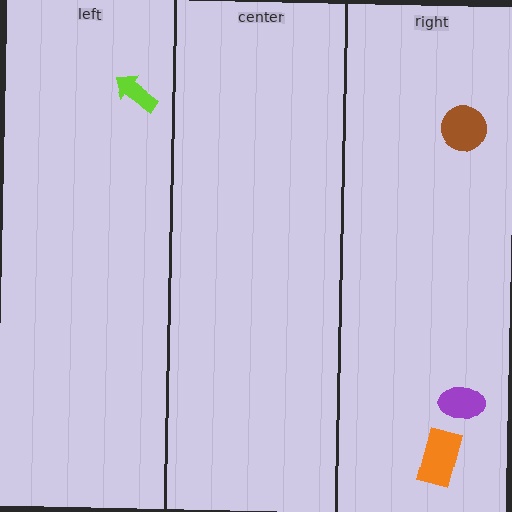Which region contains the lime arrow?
The left region.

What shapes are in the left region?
The lime arrow.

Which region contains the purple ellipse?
The right region.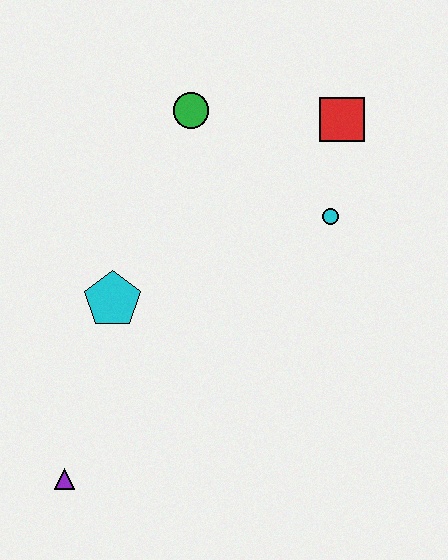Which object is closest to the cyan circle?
The red square is closest to the cyan circle.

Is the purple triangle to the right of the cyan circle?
No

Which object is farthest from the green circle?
The purple triangle is farthest from the green circle.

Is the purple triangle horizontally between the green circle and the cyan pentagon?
No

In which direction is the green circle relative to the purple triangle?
The green circle is above the purple triangle.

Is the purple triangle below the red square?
Yes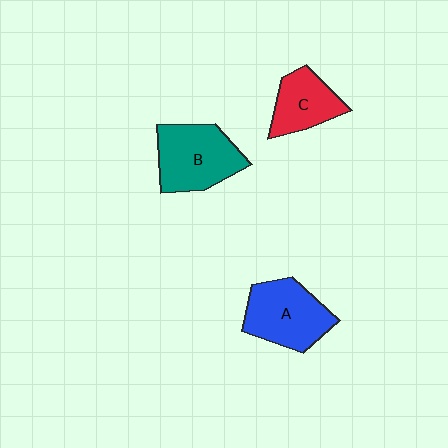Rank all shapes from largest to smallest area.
From largest to smallest: B (teal), A (blue), C (red).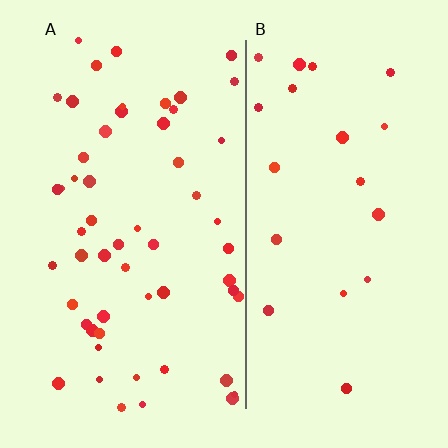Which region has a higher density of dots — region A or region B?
A (the left).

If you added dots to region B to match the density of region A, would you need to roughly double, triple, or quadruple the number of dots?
Approximately triple.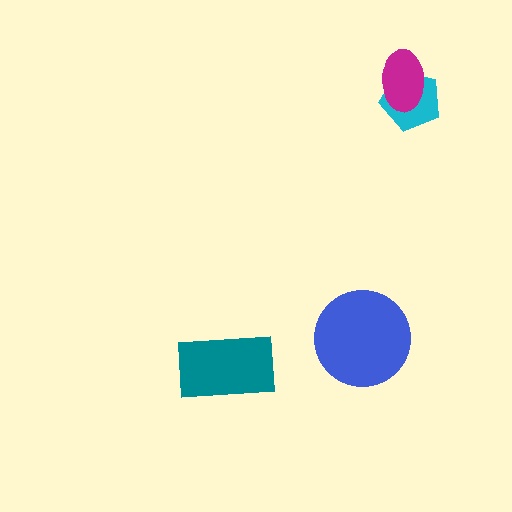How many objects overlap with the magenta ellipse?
1 object overlaps with the magenta ellipse.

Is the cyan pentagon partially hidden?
Yes, it is partially covered by another shape.